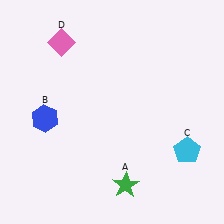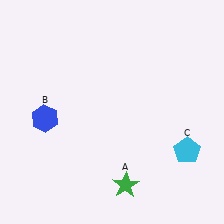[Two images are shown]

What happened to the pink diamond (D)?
The pink diamond (D) was removed in Image 2. It was in the top-left area of Image 1.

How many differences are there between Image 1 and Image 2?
There is 1 difference between the two images.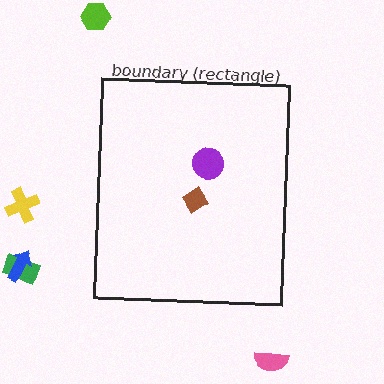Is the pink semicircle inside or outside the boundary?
Outside.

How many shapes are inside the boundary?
2 inside, 5 outside.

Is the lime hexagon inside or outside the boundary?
Outside.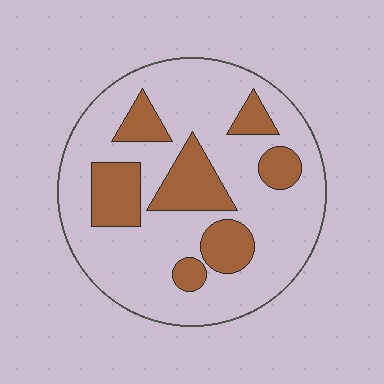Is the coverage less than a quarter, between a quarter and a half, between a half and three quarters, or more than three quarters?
Between a quarter and a half.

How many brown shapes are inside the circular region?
7.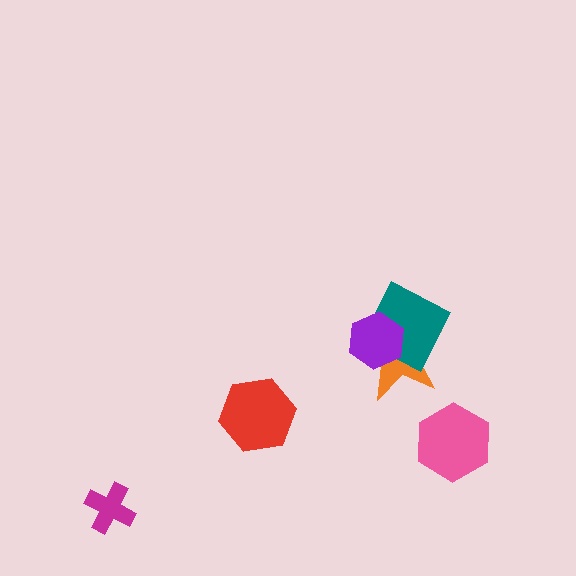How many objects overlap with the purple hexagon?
2 objects overlap with the purple hexagon.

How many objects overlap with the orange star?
2 objects overlap with the orange star.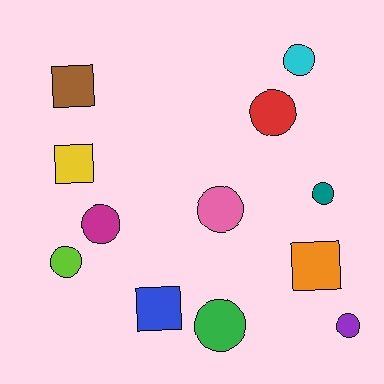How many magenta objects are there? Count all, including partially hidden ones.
There is 1 magenta object.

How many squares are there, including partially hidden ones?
There are 4 squares.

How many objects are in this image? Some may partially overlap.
There are 12 objects.